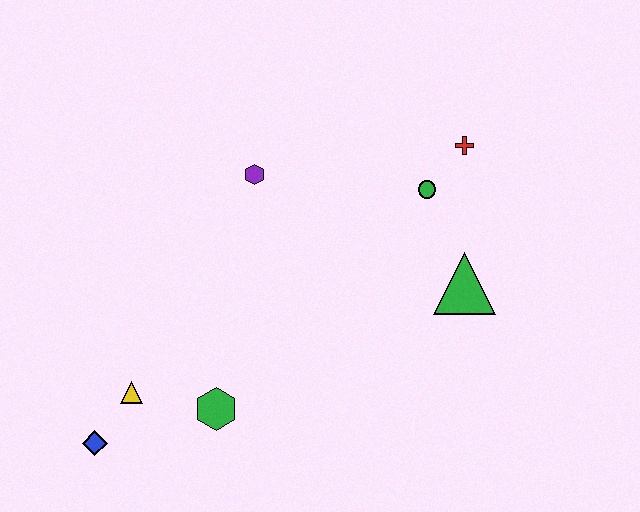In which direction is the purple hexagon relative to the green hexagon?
The purple hexagon is above the green hexagon.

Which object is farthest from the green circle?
The blue diamond is farthest from the green circle.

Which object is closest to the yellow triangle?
The blue diamond is closest to the yellow triangle.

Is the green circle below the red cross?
Yes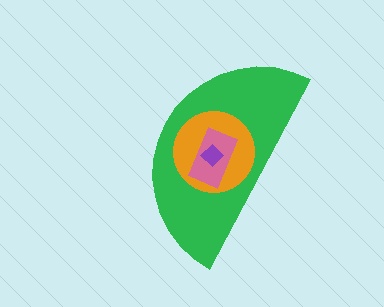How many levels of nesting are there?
4.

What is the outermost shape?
The green semicircle.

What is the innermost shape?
The purple diamond.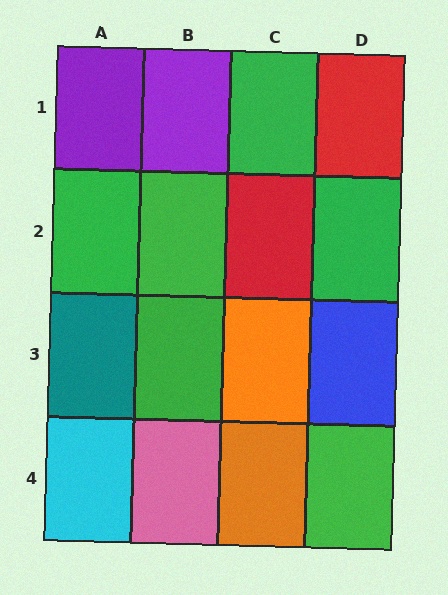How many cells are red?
2 cells are red.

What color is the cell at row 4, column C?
Orange.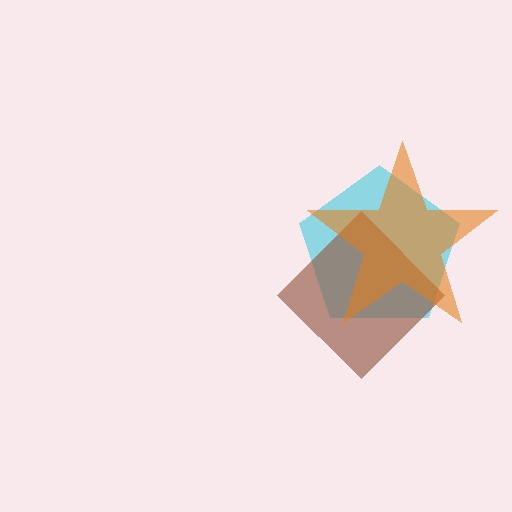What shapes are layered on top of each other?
The layered shapes are: a cyan pentagon, a brown diamond, an orange star.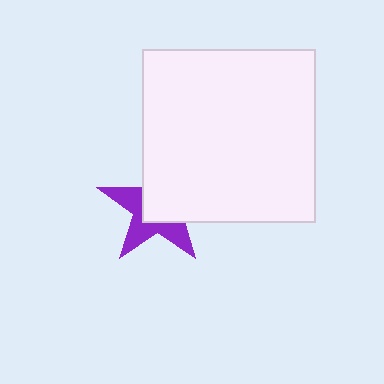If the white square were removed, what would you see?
You would see the complete purple star.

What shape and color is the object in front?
The object in front is a white square.